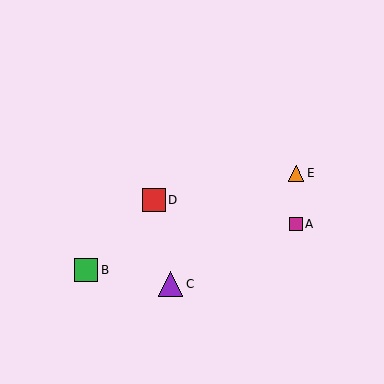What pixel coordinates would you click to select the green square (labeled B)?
Click at (86, 270) to select the green square B.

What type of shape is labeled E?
Shape E is an orange triangle.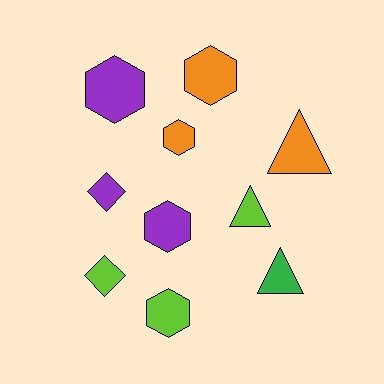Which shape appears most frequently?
Hexagon, with 5 objects.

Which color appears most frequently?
Purple, with 3 objects.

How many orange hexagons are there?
There are 2 orange hexagons.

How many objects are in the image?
There are 10 objects.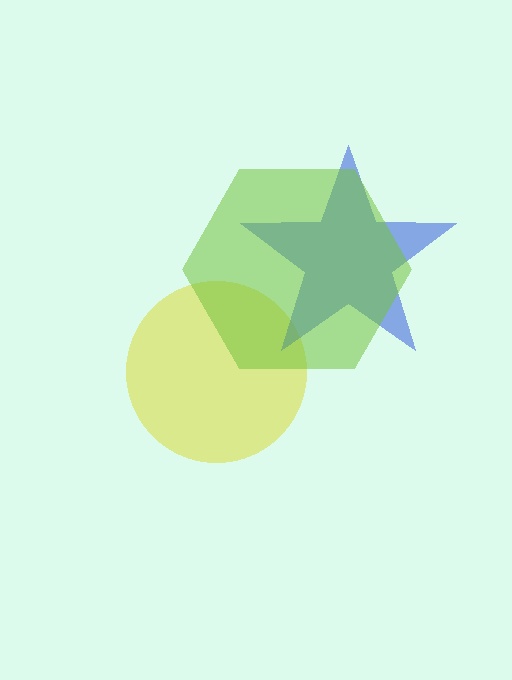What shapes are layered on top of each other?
The layered shapes are: a yellow circle, a blue star, a lime hexagon.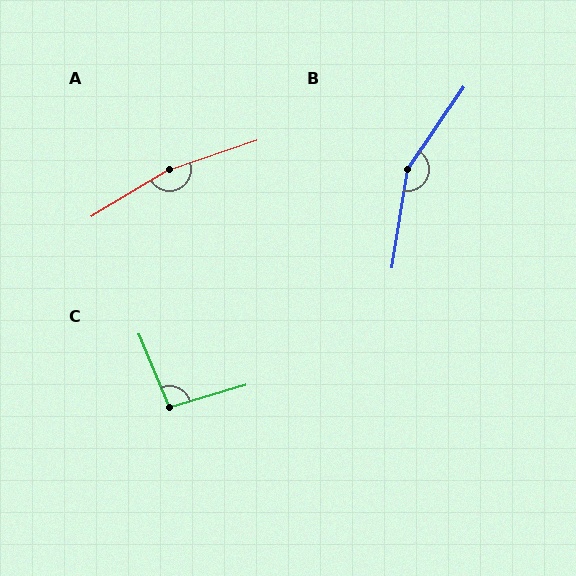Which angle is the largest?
A, at approximately 167 degrees.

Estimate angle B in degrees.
Approximately 155 degrees.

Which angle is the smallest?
C, at approximately 96 degrees.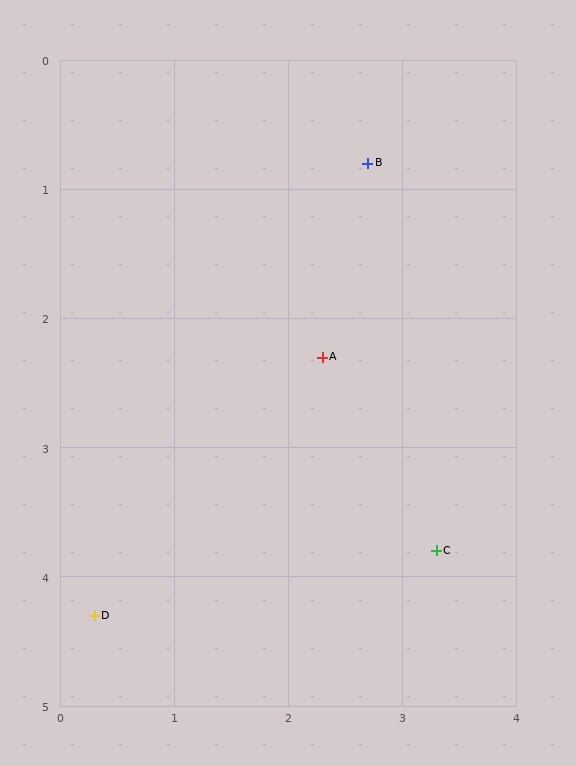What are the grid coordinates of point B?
Point B is at approximately (2.7, 0.8).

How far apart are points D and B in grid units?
Points D and B are about 4.2 grid units apart.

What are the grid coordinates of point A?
Point A is at approximately (2.3, 2.3).